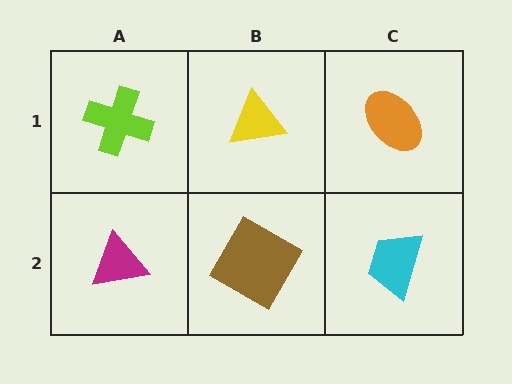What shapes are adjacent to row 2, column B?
A yellow triangle (row 1, column B), a magenta triangle (row 2, column A), a cyan trapezoid (row 2, column C).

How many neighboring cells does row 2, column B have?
3.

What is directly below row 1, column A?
A magenta triangle.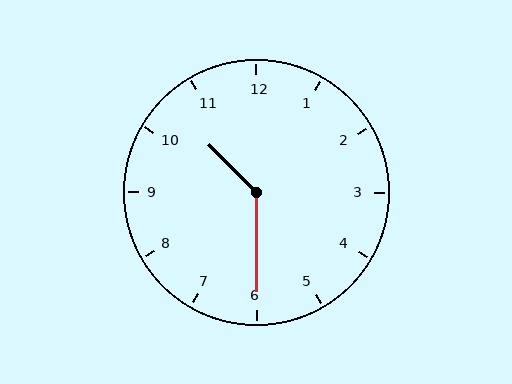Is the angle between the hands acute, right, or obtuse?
It is obtuse.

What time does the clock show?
10:30.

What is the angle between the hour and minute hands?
Approximately 135 degrees.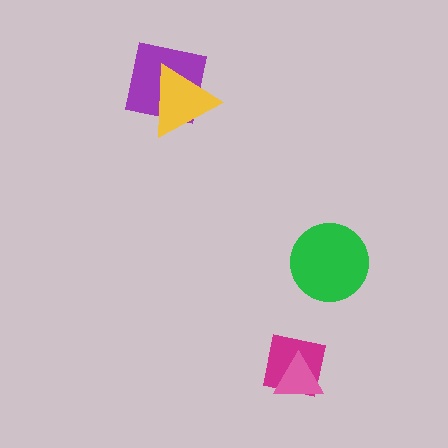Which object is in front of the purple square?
The yellow triangle is in front of the purple square.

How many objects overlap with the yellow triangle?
1 object overlaps with the yellow triangle.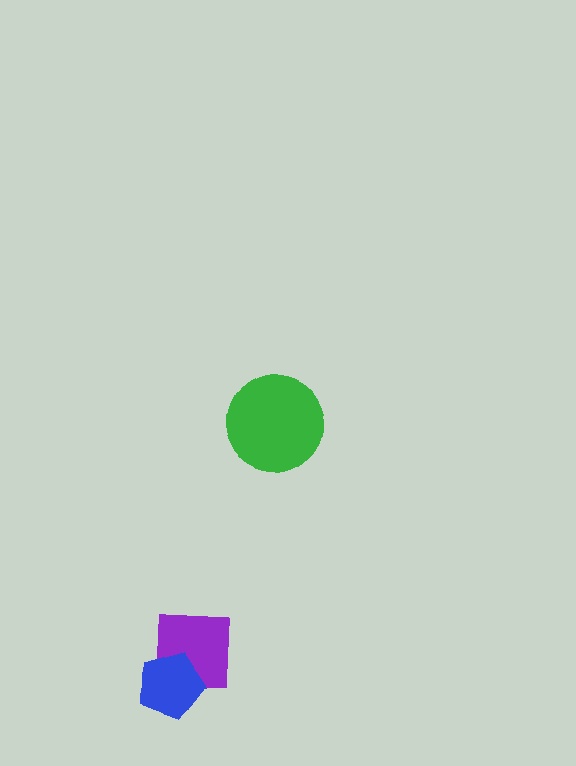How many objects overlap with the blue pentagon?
1 object overlaps with the blue pentagon.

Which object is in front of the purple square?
The blue pentagon is in front of the purple square.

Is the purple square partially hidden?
Yes, it is partially covered by another shape.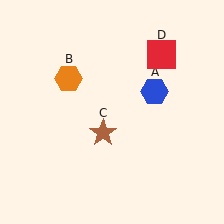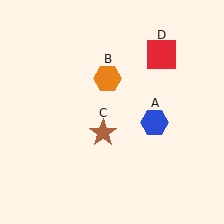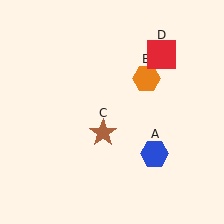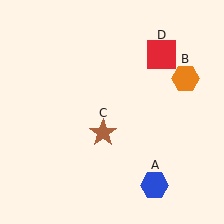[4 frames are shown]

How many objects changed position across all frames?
2 objects changed position: blue hexagon (object A), orange hexagon (object B).